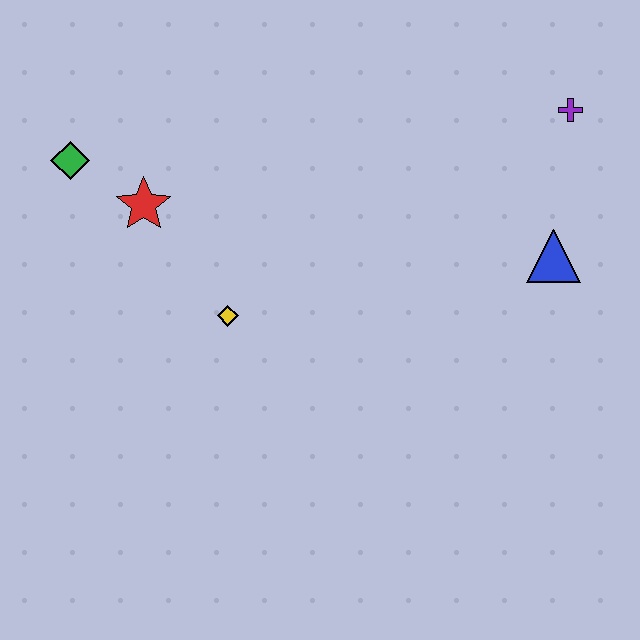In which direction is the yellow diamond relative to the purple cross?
The yellow diamond is to the left of the purple cross.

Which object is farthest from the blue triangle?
The green diamond is farthest from the blue triangle.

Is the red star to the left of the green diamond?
No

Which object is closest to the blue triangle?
The purple cross is closest to the blue triangle.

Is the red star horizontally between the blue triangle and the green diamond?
Yes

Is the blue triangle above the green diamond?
No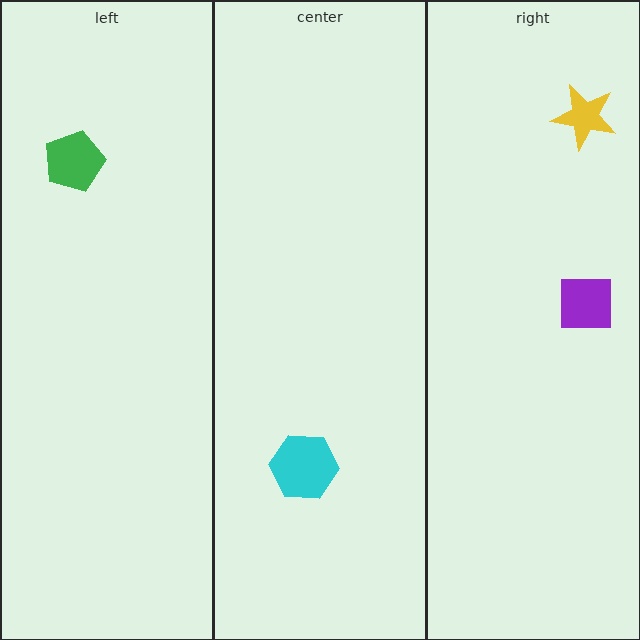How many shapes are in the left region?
1.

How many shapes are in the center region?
1.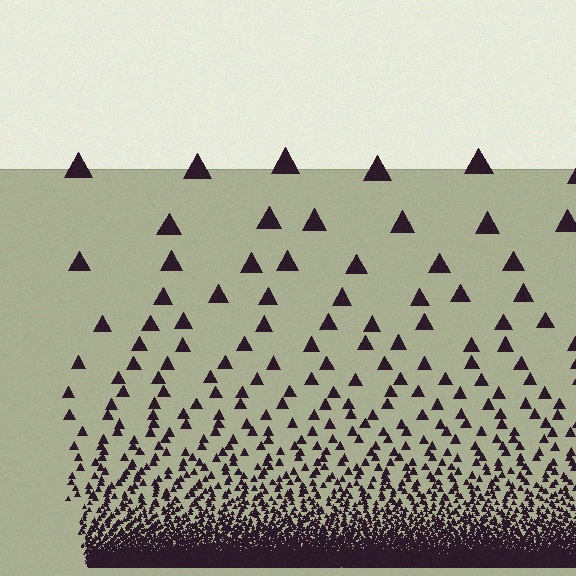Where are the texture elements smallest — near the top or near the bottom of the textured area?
Near the bottom.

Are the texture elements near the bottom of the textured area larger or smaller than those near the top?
Smaller. The gradient is inverted — elements near the bottom are smaller and denser.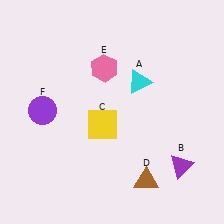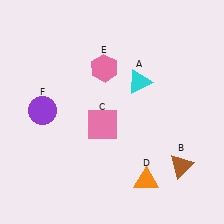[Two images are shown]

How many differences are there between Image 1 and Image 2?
There are 3 differences between the two images.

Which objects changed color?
B changed from purple to brown. C changed from yellow to pink. D changed from brown to orange.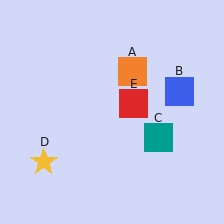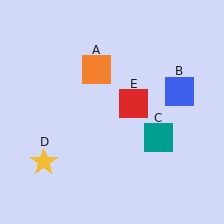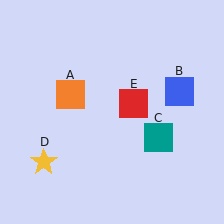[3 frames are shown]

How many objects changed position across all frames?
1 object changed position: orange square (object A).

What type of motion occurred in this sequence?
The orange square (object A) rotated counterclockwise around the center of the scene.